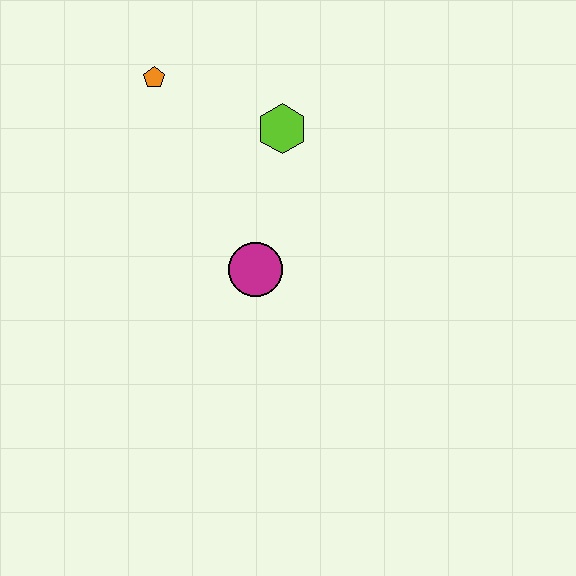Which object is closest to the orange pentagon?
The lime hexagon is closest to the orange pentagon.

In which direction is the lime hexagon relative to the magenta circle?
The lime hexagon is above the magenta circle.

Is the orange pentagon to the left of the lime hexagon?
Yes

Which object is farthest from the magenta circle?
The orange pentagon is farthest from the magenta circle.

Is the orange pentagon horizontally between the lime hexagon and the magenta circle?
No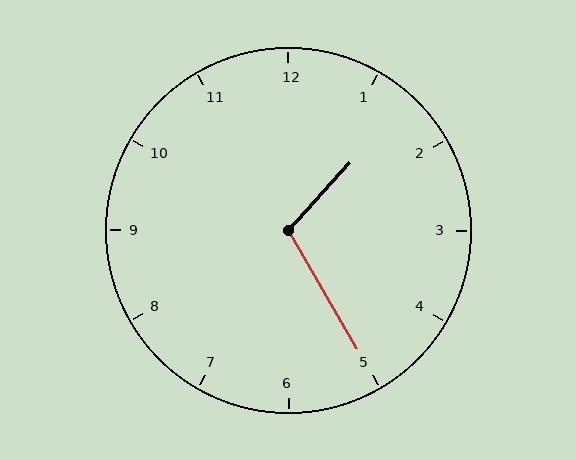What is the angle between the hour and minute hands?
Approximately 108 degrees.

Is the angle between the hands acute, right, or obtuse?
It is obtuse.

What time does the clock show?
1:25.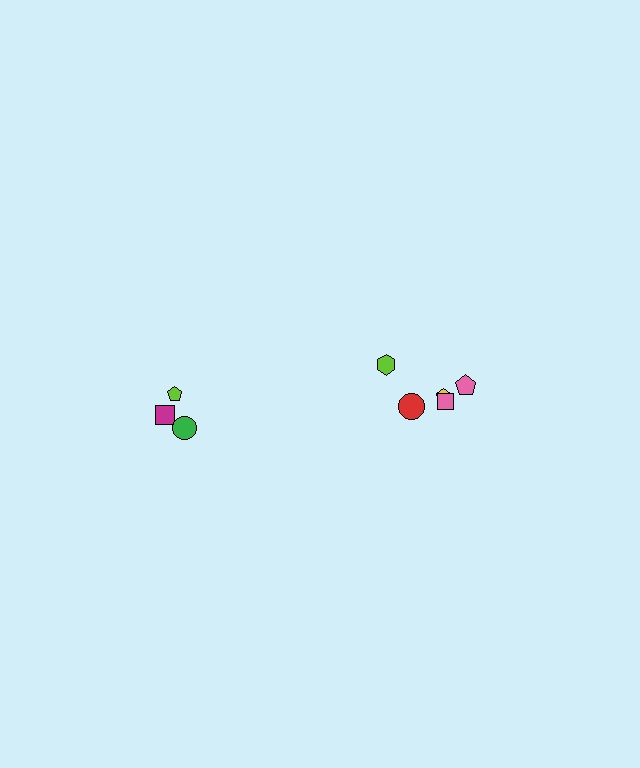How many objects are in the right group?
There are 5 objects.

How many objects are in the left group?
There are 3 objects.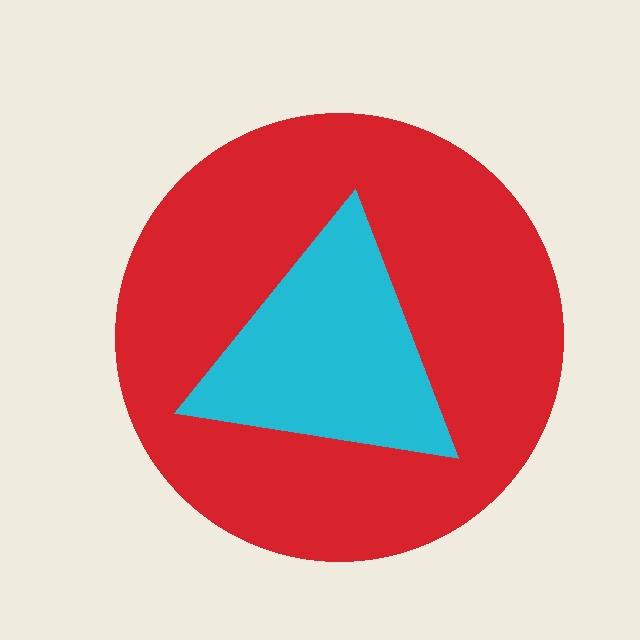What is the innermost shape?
The cyan triangle.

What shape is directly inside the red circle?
The cyan triangle.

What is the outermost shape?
The red circle.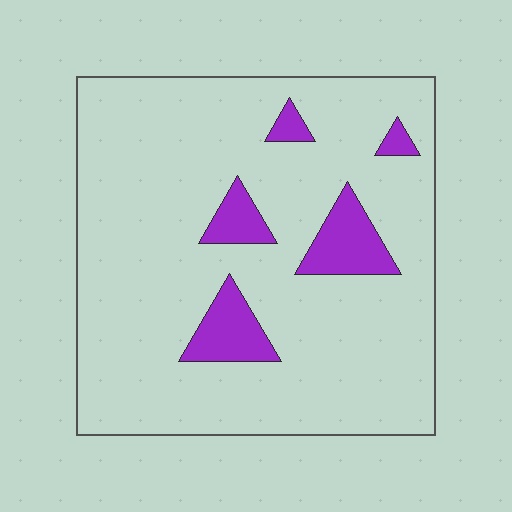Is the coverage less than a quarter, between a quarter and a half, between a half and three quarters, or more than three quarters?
Less than a quarter.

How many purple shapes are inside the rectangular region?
5.